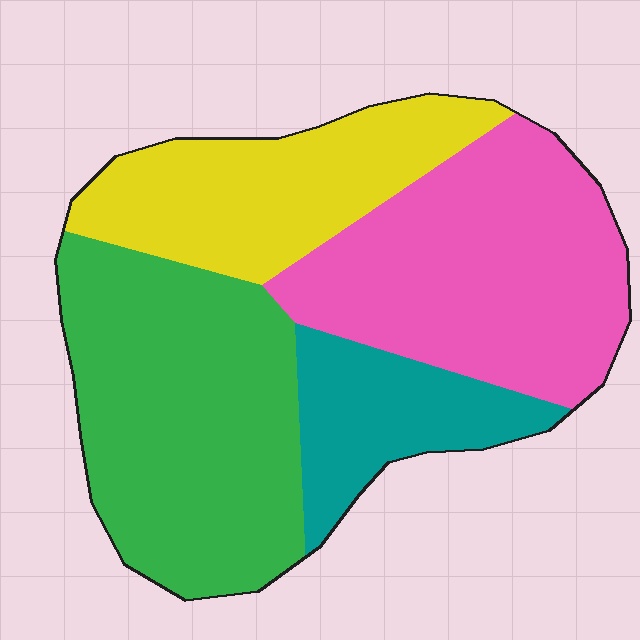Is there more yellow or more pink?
Pink.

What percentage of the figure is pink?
Pink takes up about one third (1/3) of the figure.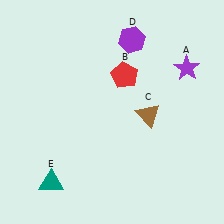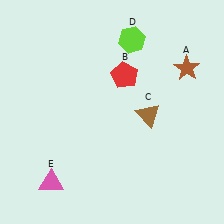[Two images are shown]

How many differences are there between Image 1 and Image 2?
There are 3 differences between the two images.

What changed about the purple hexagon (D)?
In Image 1, D is purple. In Image 2, it changed to lime.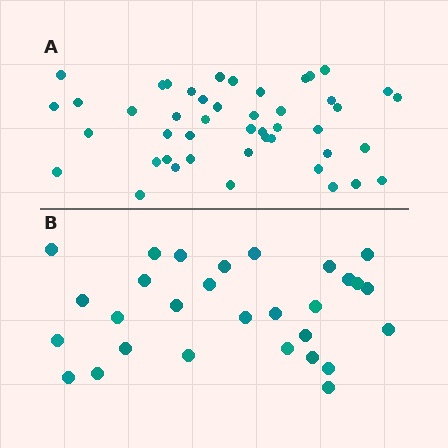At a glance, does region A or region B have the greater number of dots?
Region A (the top region) has more dots.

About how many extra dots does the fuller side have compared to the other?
Region A has approximately 15 more dots than region B.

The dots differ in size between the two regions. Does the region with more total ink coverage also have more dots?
No. Region B has more total ink coverage because its dots are larger, but region A actually contains more individual dots. Total area can be misleading — the number of items is what matters here.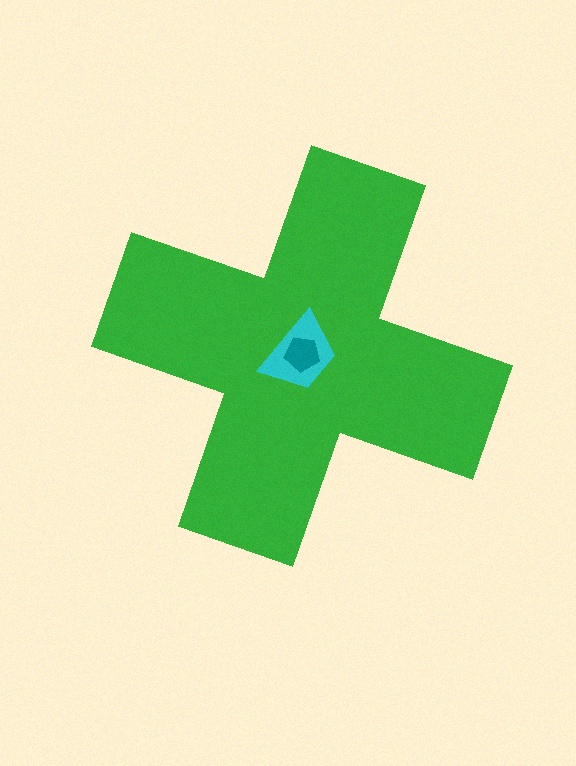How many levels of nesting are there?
3.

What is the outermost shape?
The green cross.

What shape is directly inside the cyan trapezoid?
The teal pentagon.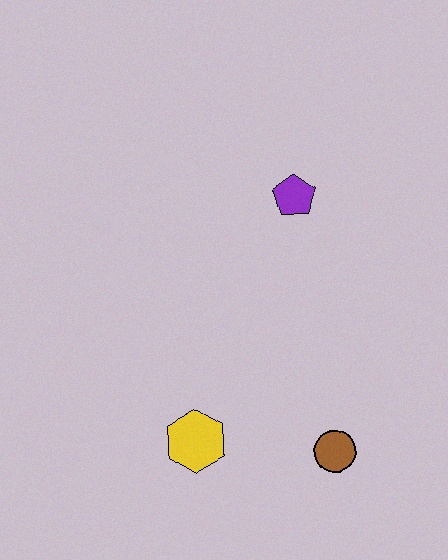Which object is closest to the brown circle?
The yellow hexagon is closest to the brown circle.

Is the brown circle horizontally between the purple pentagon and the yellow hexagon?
No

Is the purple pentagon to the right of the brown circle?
No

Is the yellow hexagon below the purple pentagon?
Yes